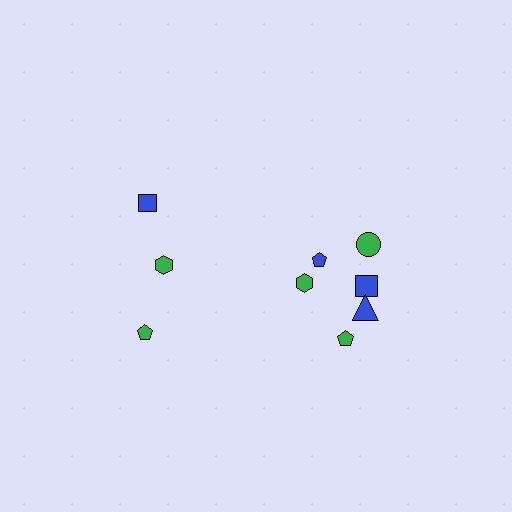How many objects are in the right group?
There are 6 objects.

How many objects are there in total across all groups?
There are 9 objects.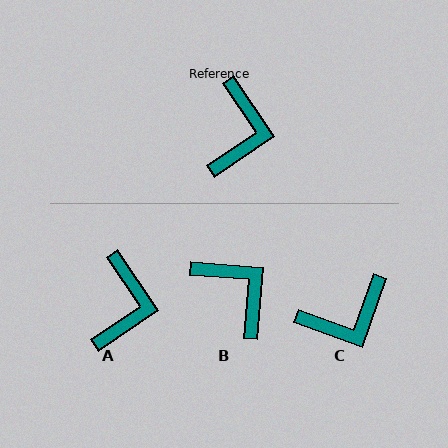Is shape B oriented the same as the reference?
No, it is off by about 51 degrees.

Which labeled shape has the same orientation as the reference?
A.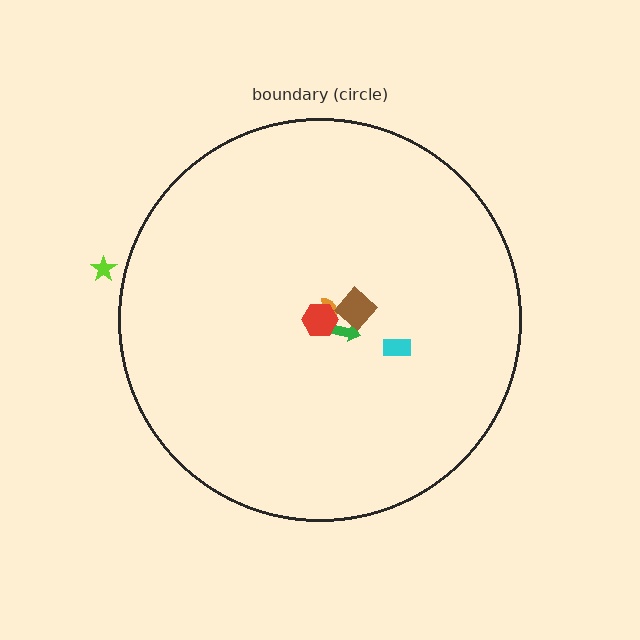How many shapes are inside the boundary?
5 inside, 1 outside.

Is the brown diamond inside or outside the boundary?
Inside.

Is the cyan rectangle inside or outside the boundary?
Inside.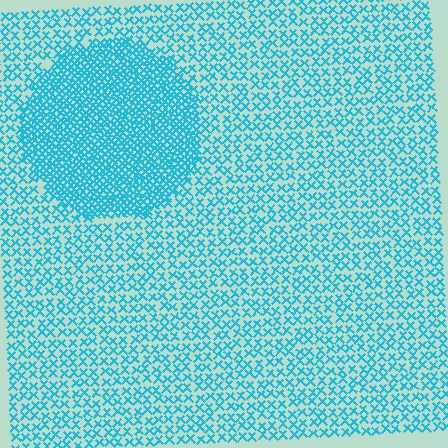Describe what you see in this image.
The image contains small cyan elements arranged at two different densities. A circle-shaped region is visible where the elements are more densely packed than the surrounding area.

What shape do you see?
I see a circle.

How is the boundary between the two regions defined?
The boundary is defined by a change in element density (approximately 2.4x ratio). All elements are the same color, size, and shape.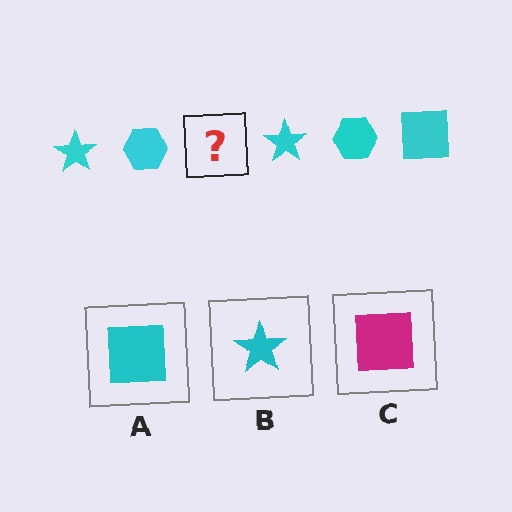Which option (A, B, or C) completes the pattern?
A.